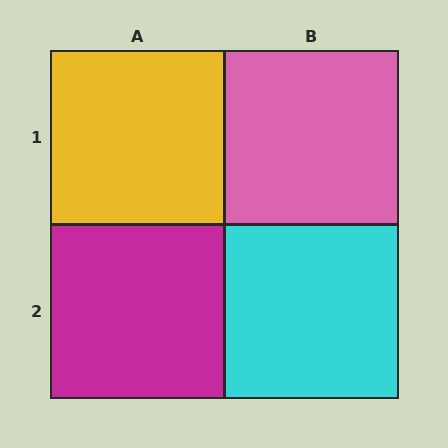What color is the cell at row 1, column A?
Yellow.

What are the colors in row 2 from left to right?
Magenta, cyan.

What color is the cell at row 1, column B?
Pink.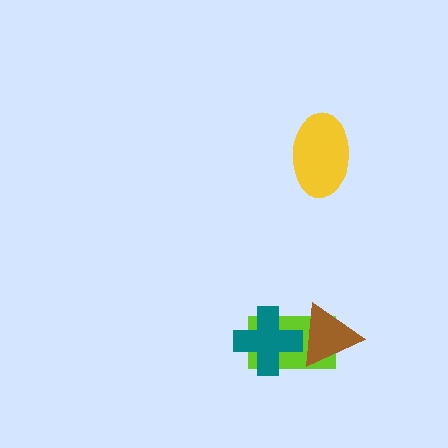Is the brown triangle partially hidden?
Yes, it is partially covered by another shape.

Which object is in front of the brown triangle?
The teal cross is in front of the brown triangle.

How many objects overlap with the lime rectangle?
2 objects overlap with the lime rectangle.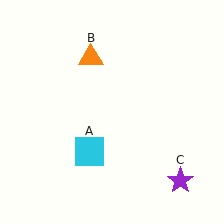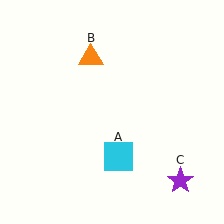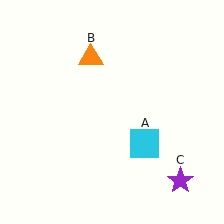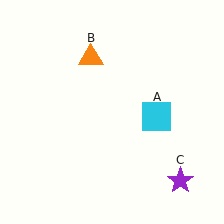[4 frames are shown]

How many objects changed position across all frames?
1 object changed position: cyan square (object A).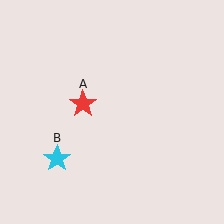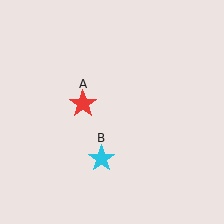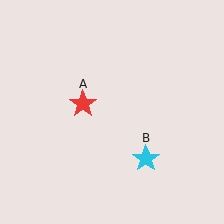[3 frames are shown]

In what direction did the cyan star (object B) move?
The cyan star (object B) moved right.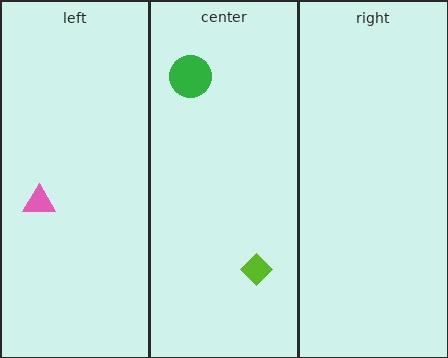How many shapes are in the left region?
1.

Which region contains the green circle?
The center region.